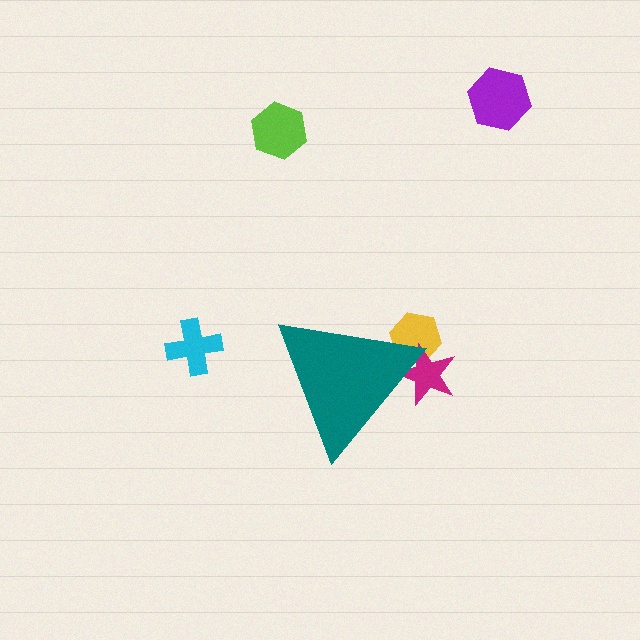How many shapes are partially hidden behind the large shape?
2 shapes are partially hidden.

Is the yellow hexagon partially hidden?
Yes, the yellow hexagon is partially hidden behind the teal triangle.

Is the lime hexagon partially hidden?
No, the lime hexagon is fully visible.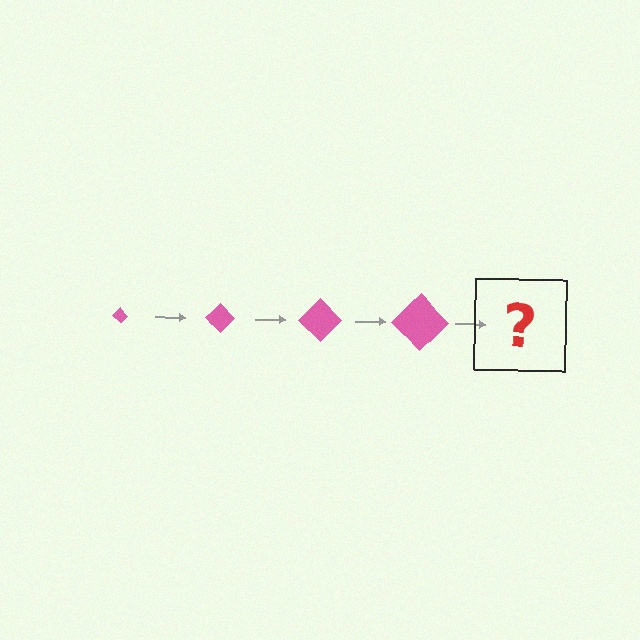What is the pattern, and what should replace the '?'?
The pattern is that the diamond gets progressively larger each step. The '?' should be a pink diamond, larger than the previous one.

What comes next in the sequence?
The next element should be a pink diamond, larger than the previous one.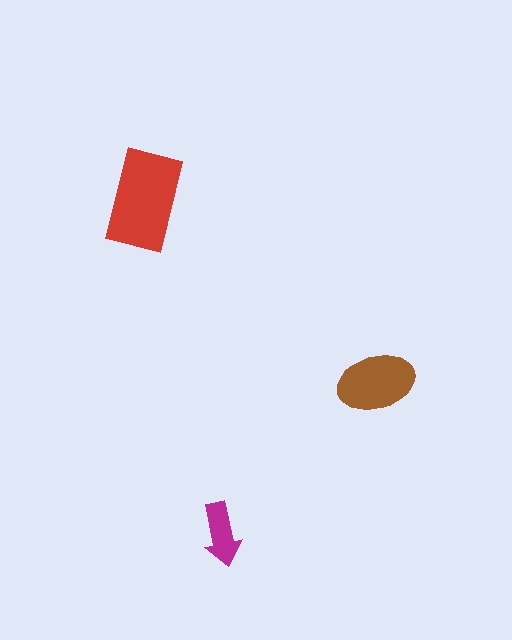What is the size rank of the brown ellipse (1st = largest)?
2nd.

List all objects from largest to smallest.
The red rectangle, the brown ellipse, the magenta arrow.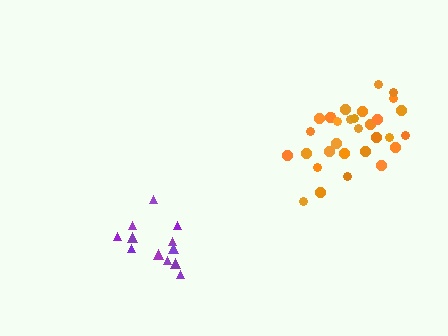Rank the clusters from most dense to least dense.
orange, purple.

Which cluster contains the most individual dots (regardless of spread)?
Orange (31).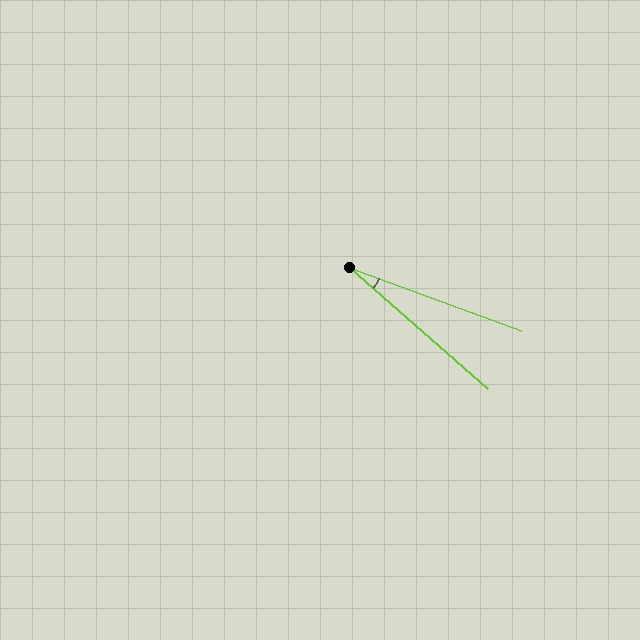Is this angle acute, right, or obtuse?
It is acute.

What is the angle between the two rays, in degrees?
Approximately 21 degrees.